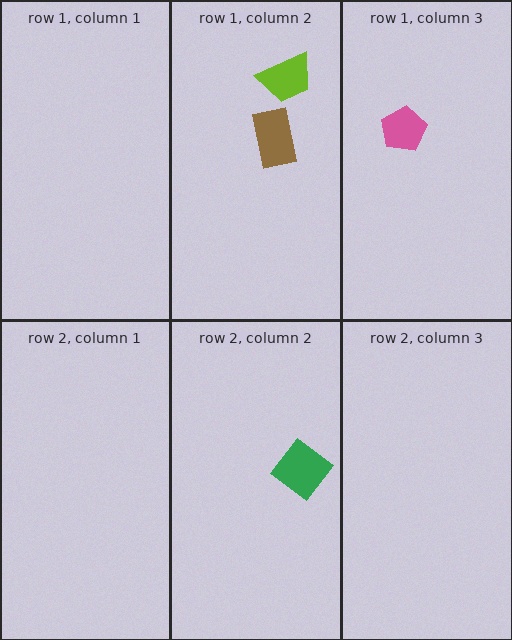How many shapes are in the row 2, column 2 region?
1.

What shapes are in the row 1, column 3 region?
The pink pentagon.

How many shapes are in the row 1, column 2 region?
2.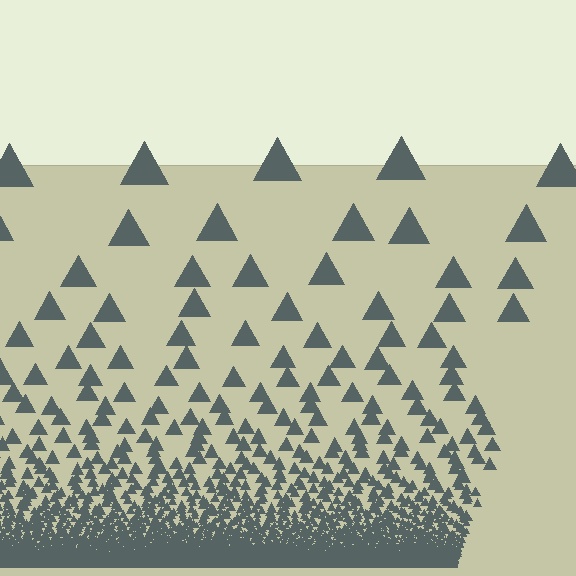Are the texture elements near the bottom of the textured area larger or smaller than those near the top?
Smaller. The gradient is inverted — elements near the bottom are smaller and denser.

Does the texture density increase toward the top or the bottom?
Density increases toward the bottom.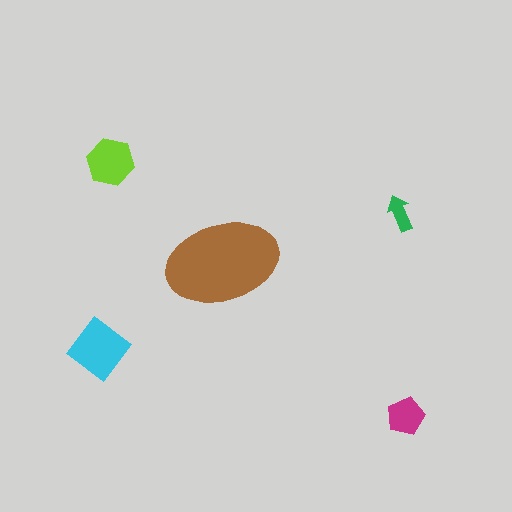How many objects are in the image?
There are 5 objects in the image.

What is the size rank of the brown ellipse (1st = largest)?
1st.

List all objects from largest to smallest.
The brown ellipse, the cyan diamond, the lime hexagon, the magenta pentagon, the green arrow.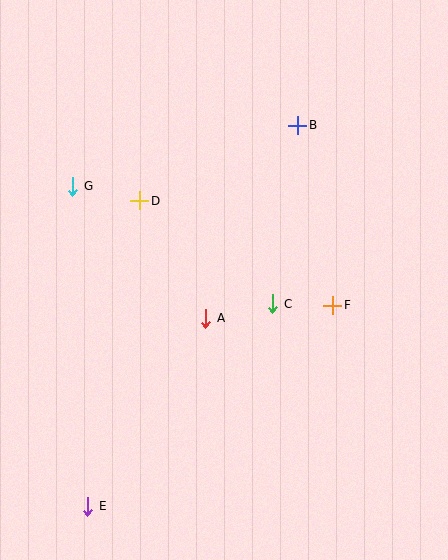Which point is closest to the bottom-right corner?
Point F is closest to the bottom-right corner.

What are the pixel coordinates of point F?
Point F is at (333, 305).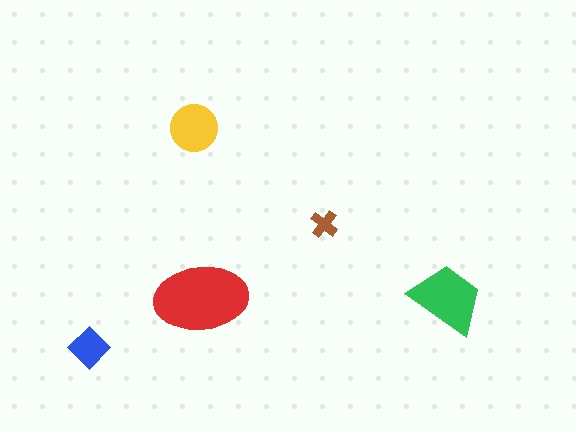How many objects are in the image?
There are 5 objects in the image.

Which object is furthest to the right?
The green trapezoid is rightmost.